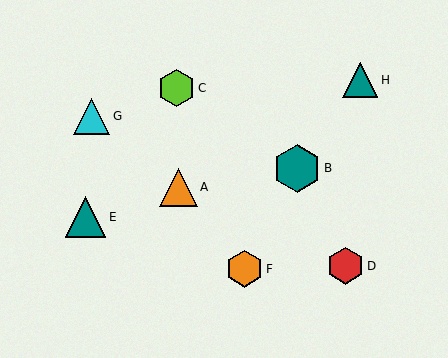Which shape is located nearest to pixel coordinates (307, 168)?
The teal hexagon (labeled B) at (297, 168) is nearest to that location.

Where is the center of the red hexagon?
The center of the red hexagon is at (346, 266).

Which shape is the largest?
The teal hexagon (labeled B) is the largest.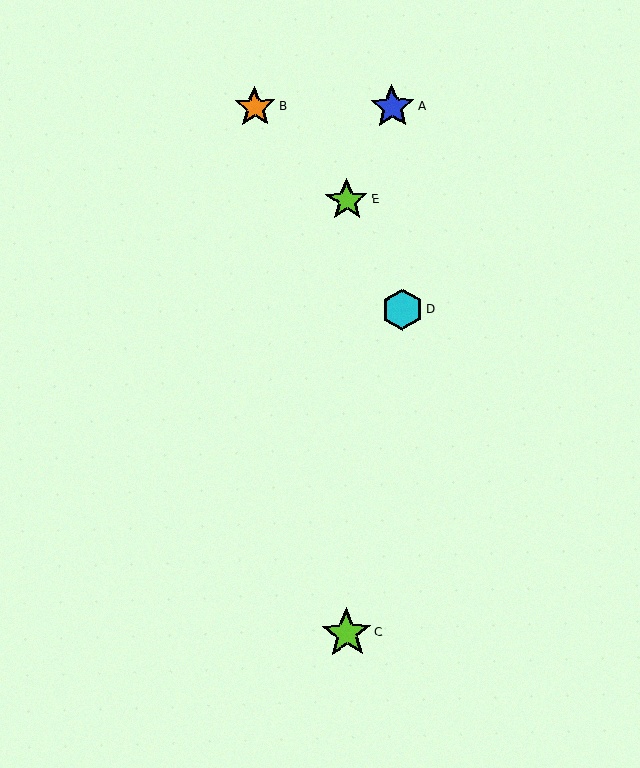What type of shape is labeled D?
Shape D is a cyan hexagon.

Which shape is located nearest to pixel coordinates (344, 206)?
The lime star (labeled E) at (347, 200) is nearest to that location.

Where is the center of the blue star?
The center of the blue star is at (392, 107).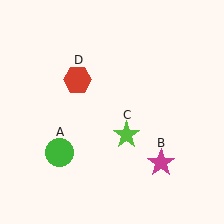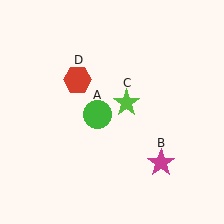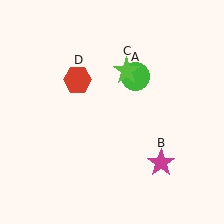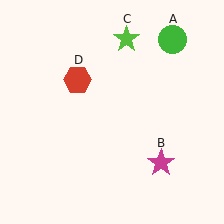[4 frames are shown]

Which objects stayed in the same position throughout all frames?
Magenta star (object B) and red hexagon (object D) remained stationary.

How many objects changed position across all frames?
2 objects changed position: green circle (object A), lime star (object C).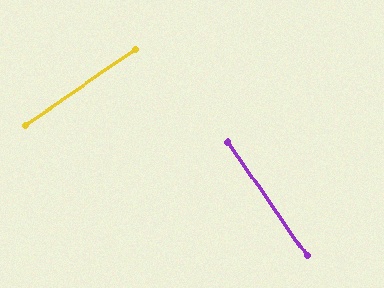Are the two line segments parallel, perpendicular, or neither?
Perpendicular — they meet at approximately 89°.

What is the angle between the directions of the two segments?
Approximately 89 degrees.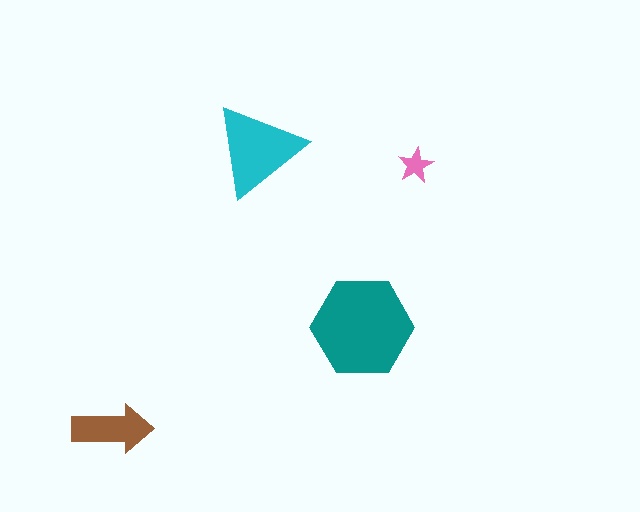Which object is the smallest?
The pink star.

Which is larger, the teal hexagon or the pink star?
The teal hexagon.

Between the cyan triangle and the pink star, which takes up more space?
The cyan triangle.